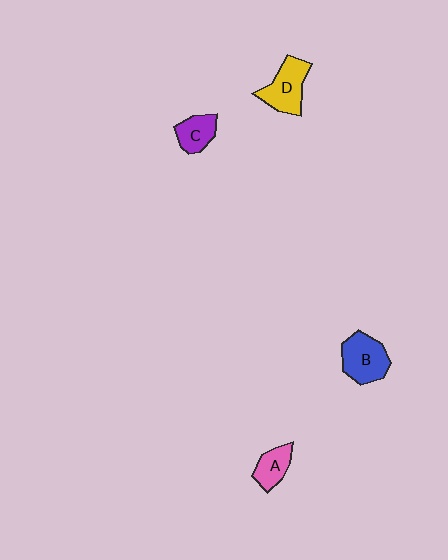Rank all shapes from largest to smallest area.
From largest to smallest: B (blue), D (yellow), C (purple), A (pink).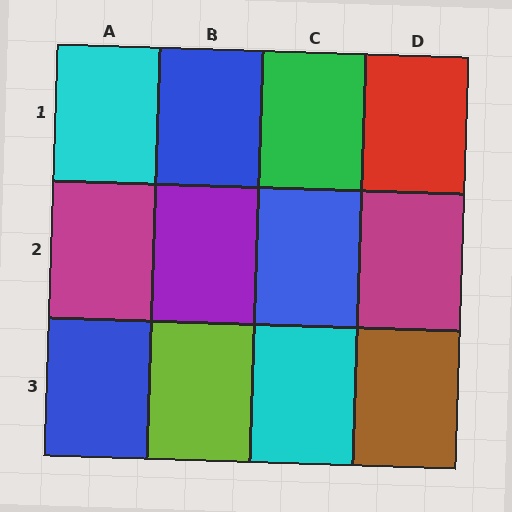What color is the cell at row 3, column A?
Blue.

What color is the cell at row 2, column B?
Purple.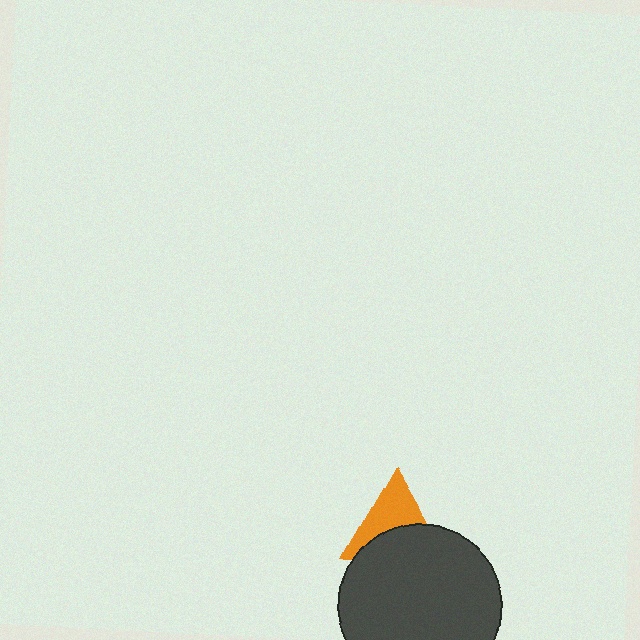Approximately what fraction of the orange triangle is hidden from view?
Roughly 49% of the orange triangle is hidden behind the dark gray circle.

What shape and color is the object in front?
The object in front is a dark gray circle.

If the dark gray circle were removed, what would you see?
You would see the complete orange triangle.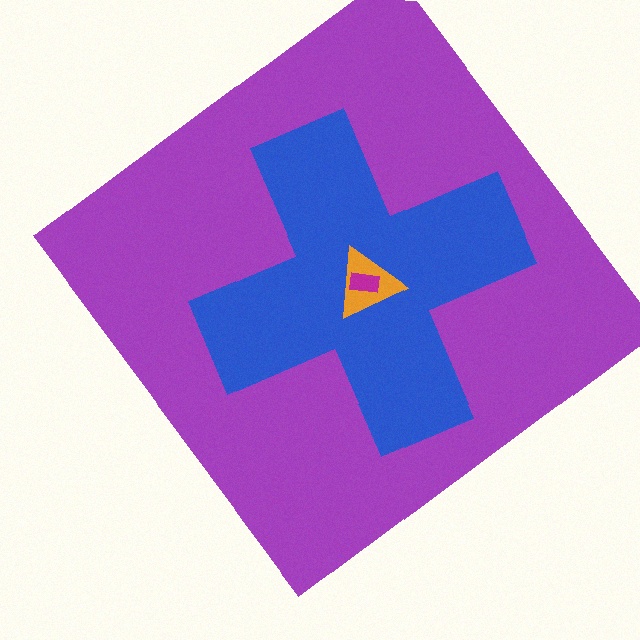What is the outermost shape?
The purple diamond.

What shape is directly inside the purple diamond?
The blue cross.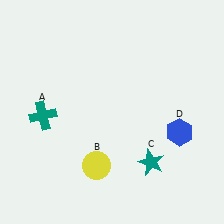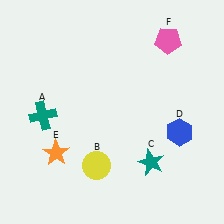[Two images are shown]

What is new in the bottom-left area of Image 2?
An orange star (E) was added in the bottom-left area of Image 2.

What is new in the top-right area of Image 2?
A pink pentagon (F) was added in the top-right area of Image 2.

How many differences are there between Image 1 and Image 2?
There are 2 differences between the two images.